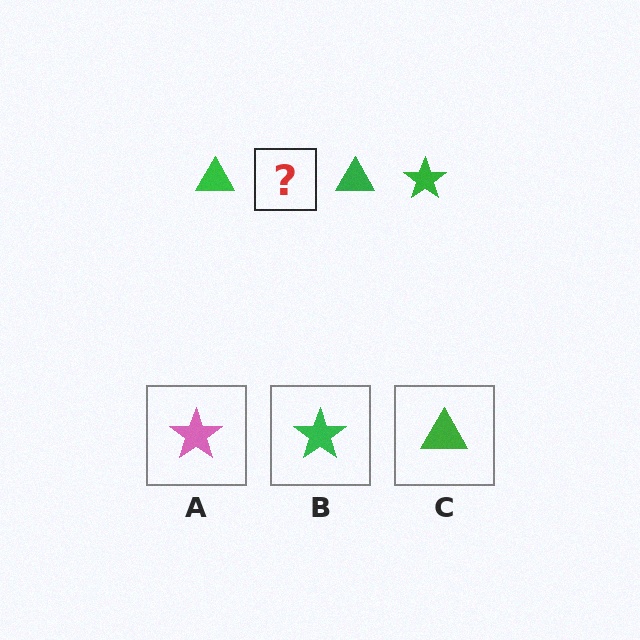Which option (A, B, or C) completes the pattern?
B.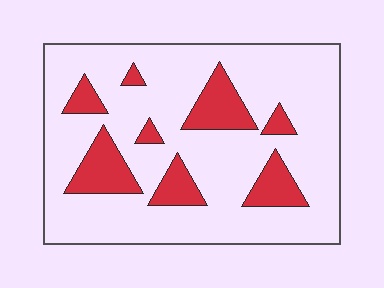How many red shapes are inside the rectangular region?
8.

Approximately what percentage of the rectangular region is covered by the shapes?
Approximately 20%.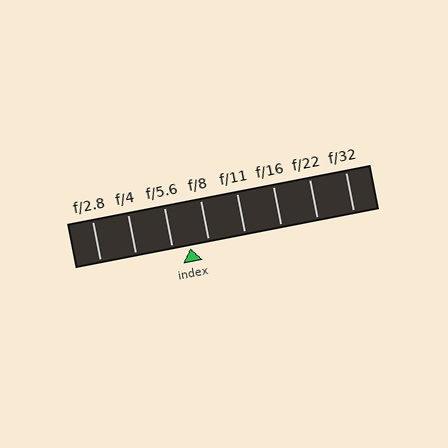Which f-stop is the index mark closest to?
The index mark is closest to f/5.6.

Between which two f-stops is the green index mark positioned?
The index mark is between f/5.6 and f/8.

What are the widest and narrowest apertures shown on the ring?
The widest aperture shown is f/2.8 and the narrowest is f/32.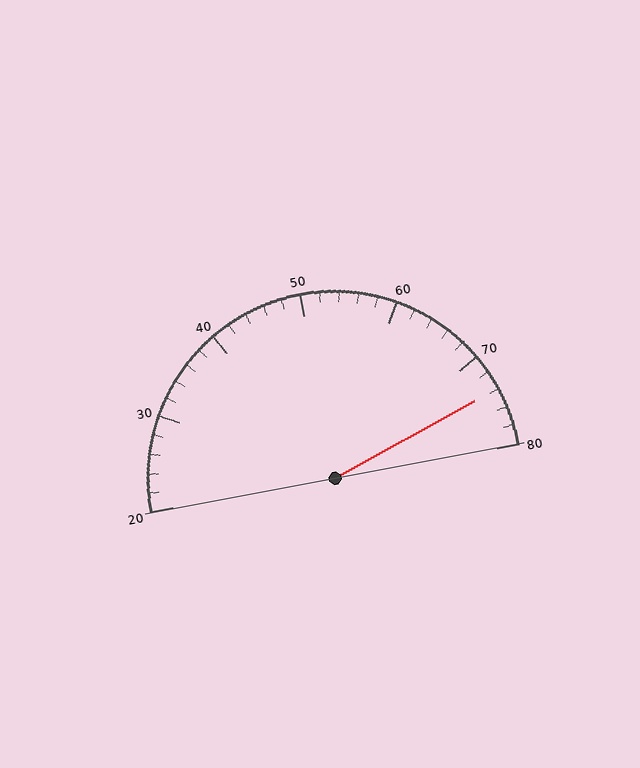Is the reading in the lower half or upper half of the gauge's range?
The reading is in the upper half of the range (20 to 80).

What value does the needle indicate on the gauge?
The needle indicates approximately 74.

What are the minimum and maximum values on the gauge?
The gauge ranges from 20 to 80.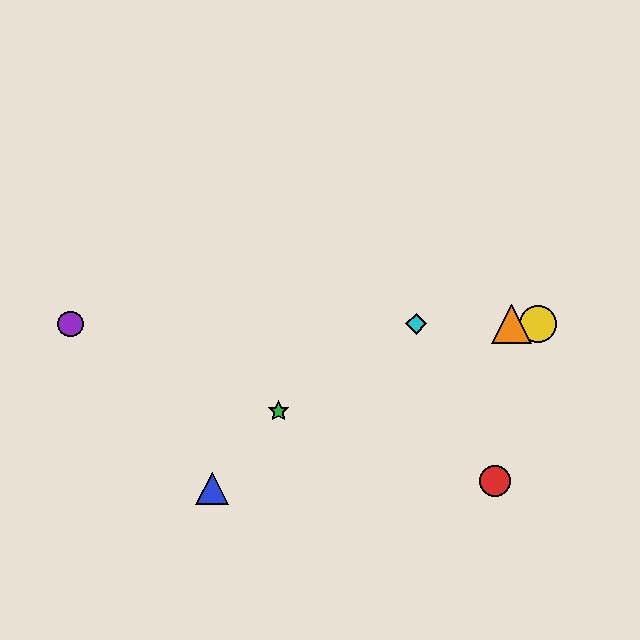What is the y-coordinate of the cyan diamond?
The cyan diamond is at y≈324.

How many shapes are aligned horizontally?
4 shapes (the yellow circle, the purple circle, the orange triangle, the cyan diamond) are aligned horizontally.